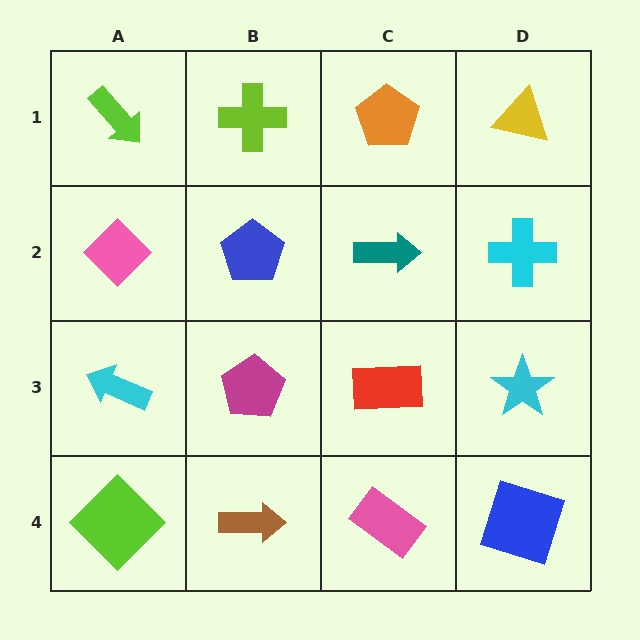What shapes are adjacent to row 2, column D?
A yellow triangle (row 1, column D), a cyan star (row 3, column D), a teal arrow (row 2, column C).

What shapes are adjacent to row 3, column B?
A blue pentagon (row 2, column B), a brown arrow (row 4, column B), a cyan arrow (row 3, column A), a red rectangle (row 3, column C).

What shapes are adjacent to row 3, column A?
A pink diamond (row 2, column A), a lime diamond (row 4, column A), a magenta pentagon (row 3, column B).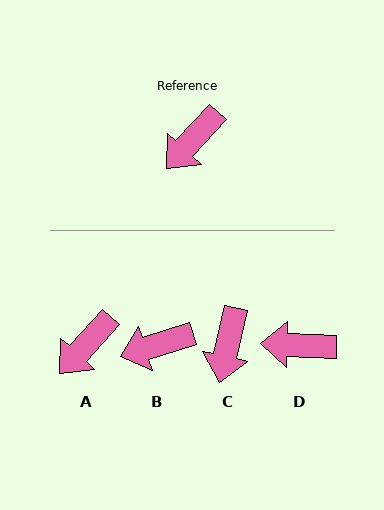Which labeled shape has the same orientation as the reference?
A.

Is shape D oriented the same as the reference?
No, it is off by about 50 degrees.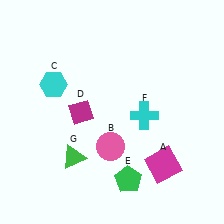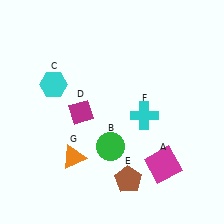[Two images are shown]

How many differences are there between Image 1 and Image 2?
There are 3 differences between the two images.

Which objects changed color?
B changed from pink to green. E changed from green to brown. G changed from green to orange.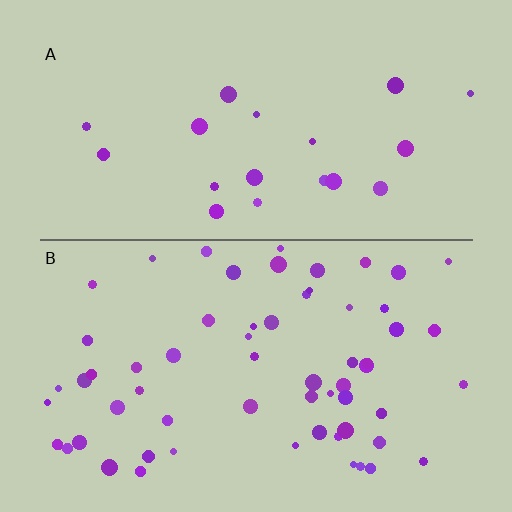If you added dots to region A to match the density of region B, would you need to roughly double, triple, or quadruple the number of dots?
Approximately triple.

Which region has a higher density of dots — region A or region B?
B (the bottom).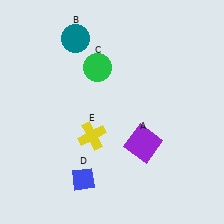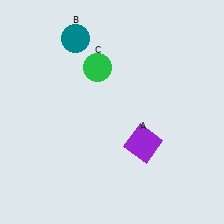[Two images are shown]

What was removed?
The blue diamond (D), the yellow cross (E) were removed in Image 2.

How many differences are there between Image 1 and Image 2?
There are 2 differences between the two images.